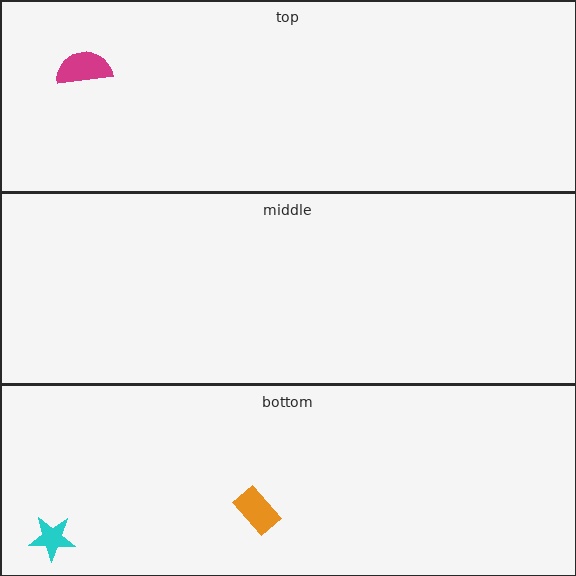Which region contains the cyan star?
The bottom region.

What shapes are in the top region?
The magenta semicircle.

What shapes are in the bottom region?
The cyan star, the orange rectangle.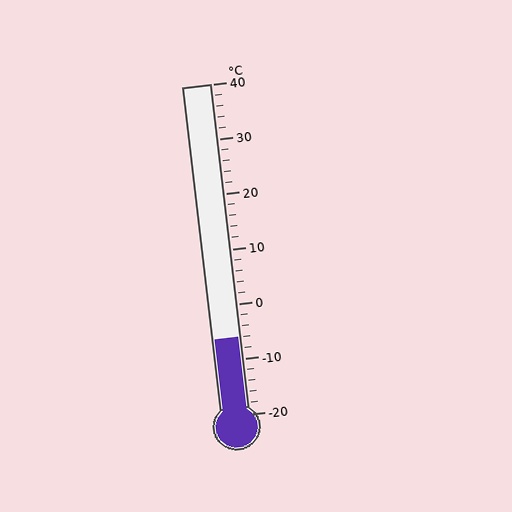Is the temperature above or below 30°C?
The temperature is below 30°C.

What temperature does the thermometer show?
The thermometer shows approximately -6°C.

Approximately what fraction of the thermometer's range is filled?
The thermometer is filled to approximately 25% of its range.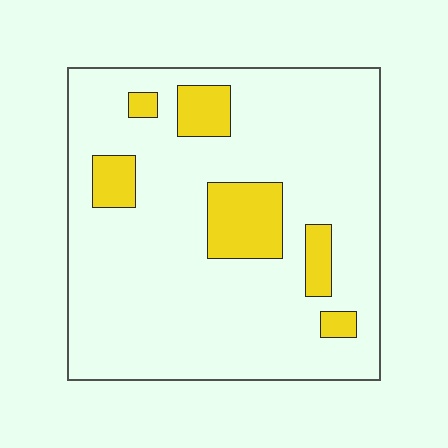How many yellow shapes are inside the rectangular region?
6.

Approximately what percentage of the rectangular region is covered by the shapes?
Approximately 15%.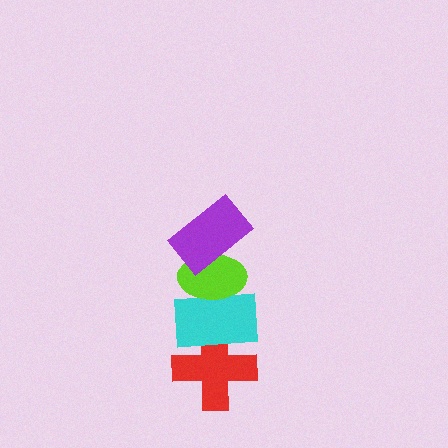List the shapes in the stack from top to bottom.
From top to bottom: the purple rectangle, the lime ellipse, the cyan rectangle, the red cross.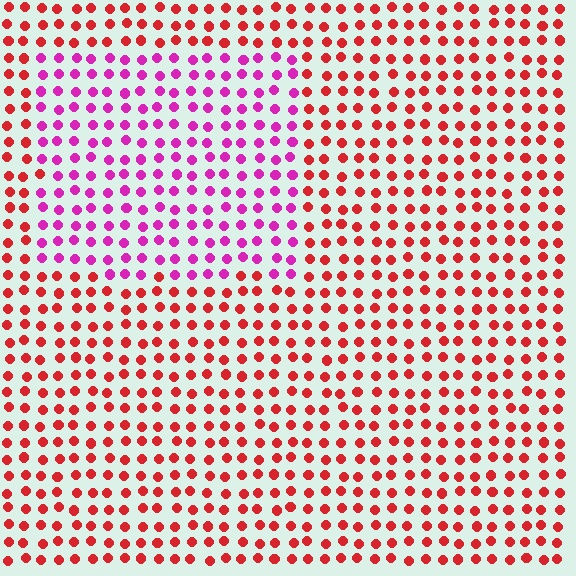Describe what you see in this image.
The image is filled with small red elements in a uniform arrangement. A rectangle-shaped region is visible where the elements are tinted to a slightly different hue, forming a subtle color boundary.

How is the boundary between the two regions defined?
The boundary is defined purely by a slight shift in hue (about 47 degrees). Spacing, size, and orientation are identical on both sides.